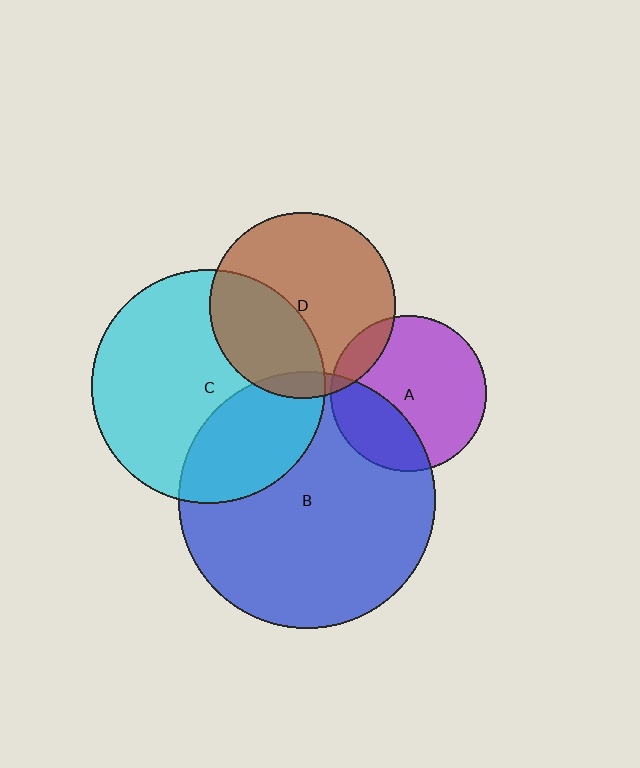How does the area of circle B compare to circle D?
Approximately 1.9 times.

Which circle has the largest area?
Circle B (blue).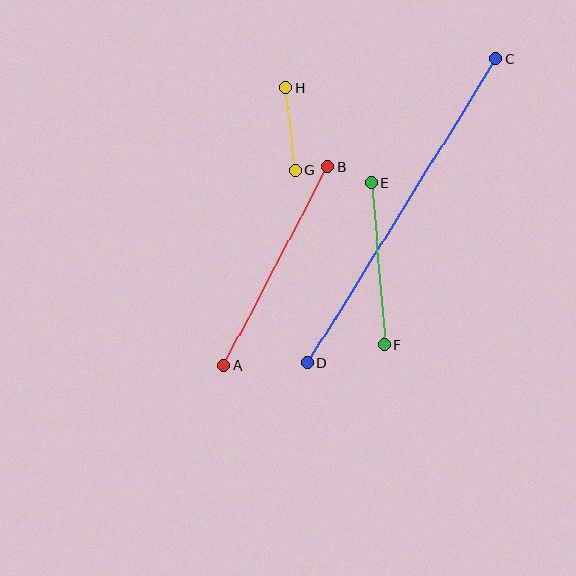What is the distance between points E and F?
The distance is approximately 163 pixels.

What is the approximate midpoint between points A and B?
The midpoint is at approximately (276, 266) pixels.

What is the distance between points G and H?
The distance is approximately 83 pixels.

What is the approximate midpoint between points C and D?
The midpoint is at approximately (402, 211) pixels.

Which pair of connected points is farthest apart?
Points C and D are farthest apart.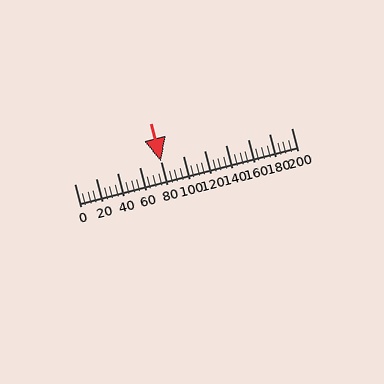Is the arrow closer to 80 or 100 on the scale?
The arrow is closer to 80.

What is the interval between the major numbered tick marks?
The major tick marks are spaced 20 units apart.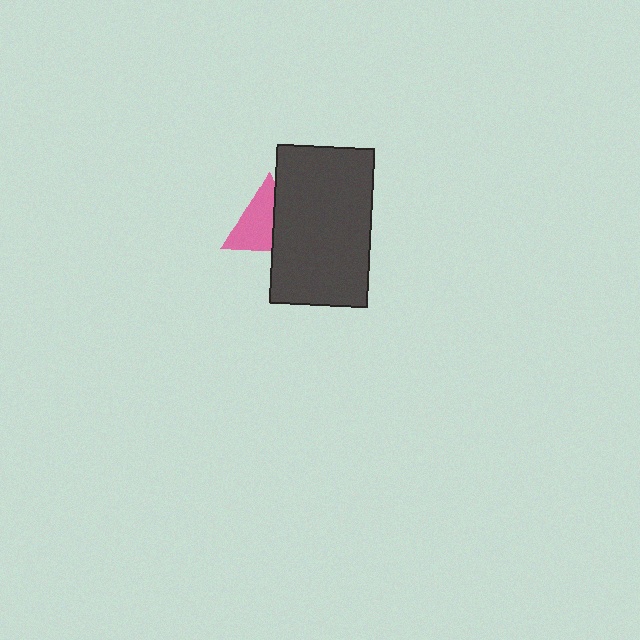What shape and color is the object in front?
The object in front is a dark gray rectangle.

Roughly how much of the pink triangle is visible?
About half of it is visible (roughly 60%).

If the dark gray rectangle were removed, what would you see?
You would see the complete pink triangle.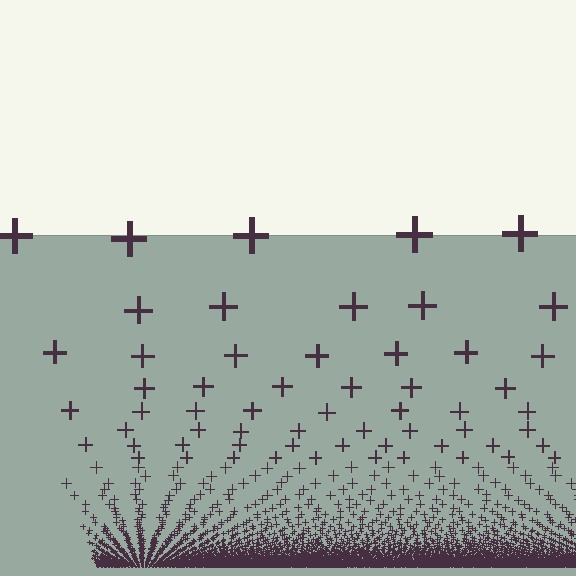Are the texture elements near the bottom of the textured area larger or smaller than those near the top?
Smaller. The gradient is inverted — elements near the bottom are smaller and denser.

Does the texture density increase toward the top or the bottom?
Density increases toward the bottom.